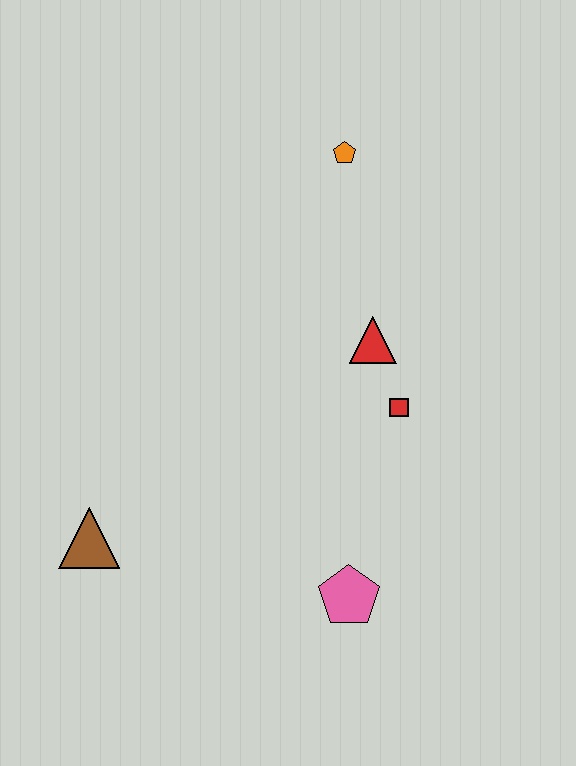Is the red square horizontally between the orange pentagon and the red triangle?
No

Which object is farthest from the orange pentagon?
The brown triangle is farthest from the orange pentagon.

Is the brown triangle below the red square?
Yes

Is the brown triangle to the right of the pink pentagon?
No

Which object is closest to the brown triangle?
The pink pentagon is closest to the brown triangle.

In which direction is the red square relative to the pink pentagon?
The red square is above the pink pentagon.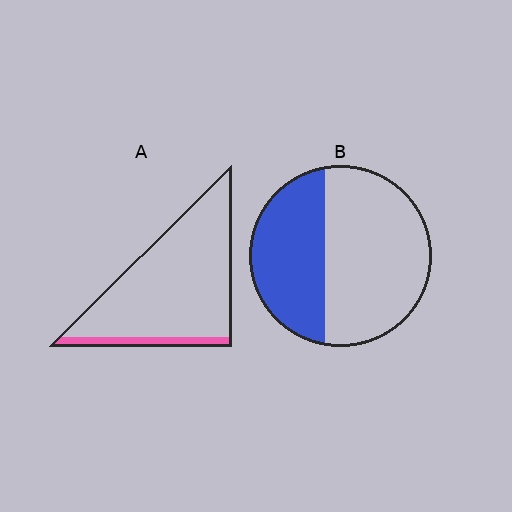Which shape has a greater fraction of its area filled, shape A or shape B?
Shape B.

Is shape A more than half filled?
No.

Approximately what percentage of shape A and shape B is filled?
A is approximately 10% and B is approximately 40%.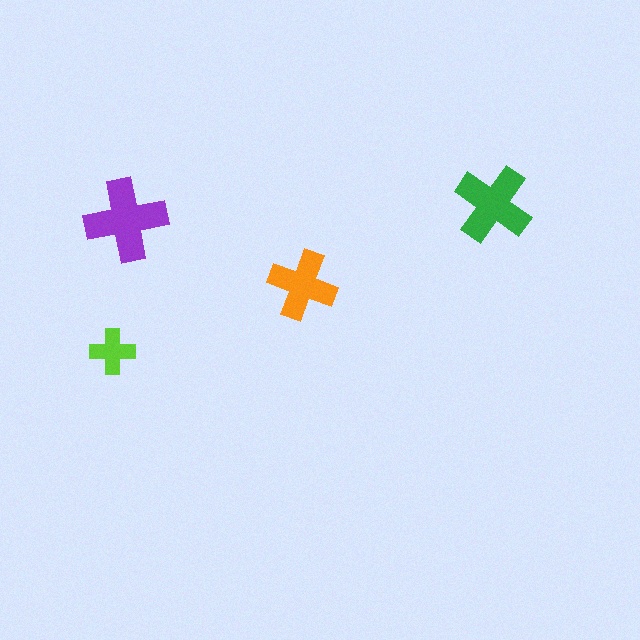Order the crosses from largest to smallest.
the purple one, the green one, the orange one, the lime one.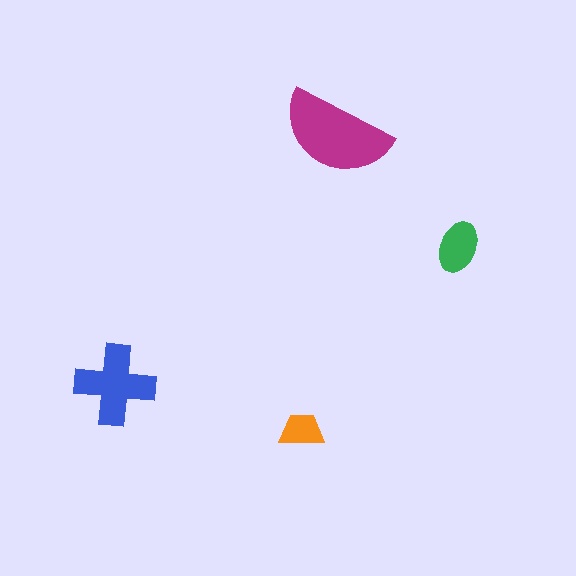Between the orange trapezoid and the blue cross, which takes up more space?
The blue cross.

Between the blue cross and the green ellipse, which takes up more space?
The blue cross.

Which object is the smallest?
The orange trapezoid.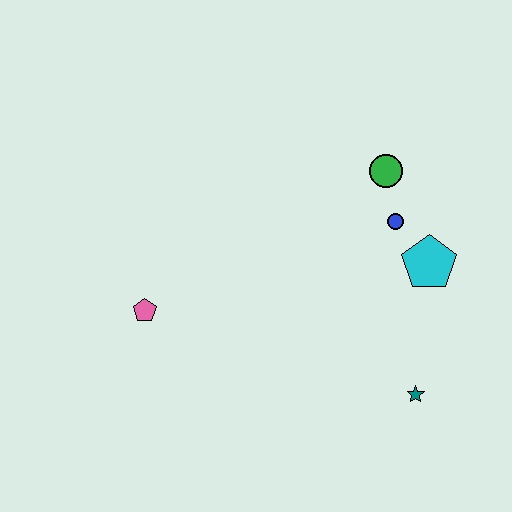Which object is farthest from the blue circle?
The pink pentagon is farthest from the blue circle.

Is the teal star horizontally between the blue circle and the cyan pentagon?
Yes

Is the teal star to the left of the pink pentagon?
No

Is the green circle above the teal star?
Yes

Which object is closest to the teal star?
The cyan pentagon is closest to the teal star.